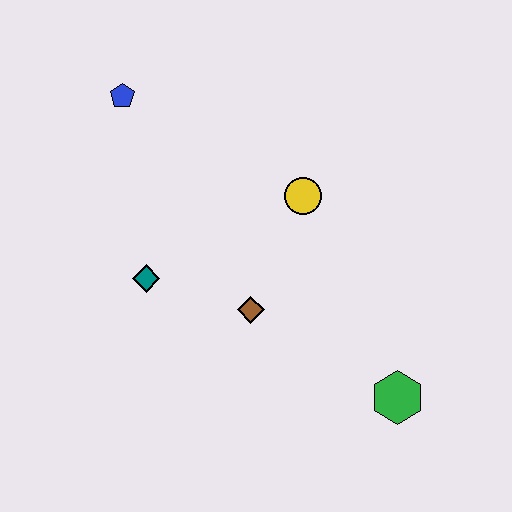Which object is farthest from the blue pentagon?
The green hexagon is farthest from the blue pentagon.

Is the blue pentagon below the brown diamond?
No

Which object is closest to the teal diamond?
The brown diamond is closest to the teal diamond.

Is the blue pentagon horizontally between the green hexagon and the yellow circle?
No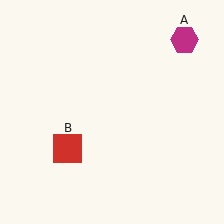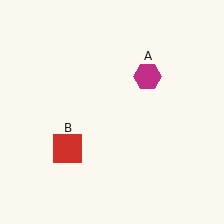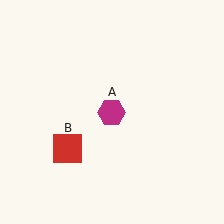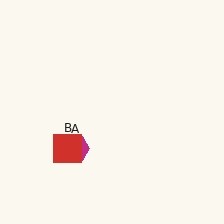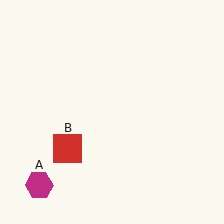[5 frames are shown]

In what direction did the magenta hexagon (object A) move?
The magenta hexagon (object A) moved down and to the left.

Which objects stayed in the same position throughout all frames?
Red square (object B) remained stationary.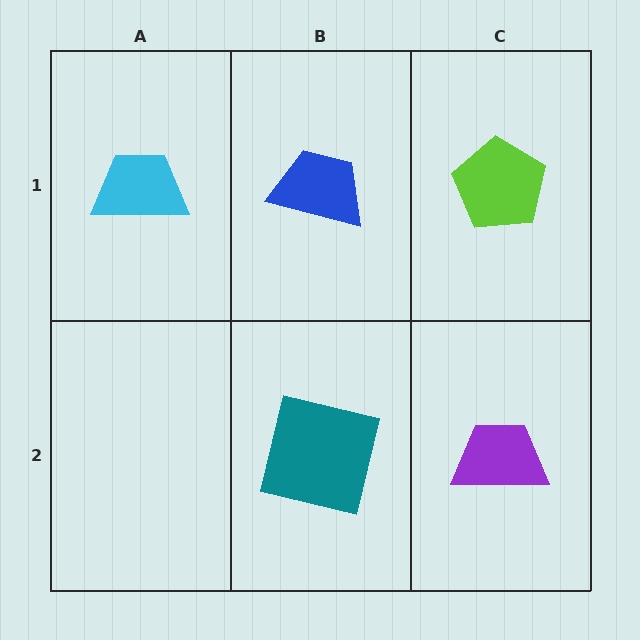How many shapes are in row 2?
2 shapes.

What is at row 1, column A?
A cyan trapezoid.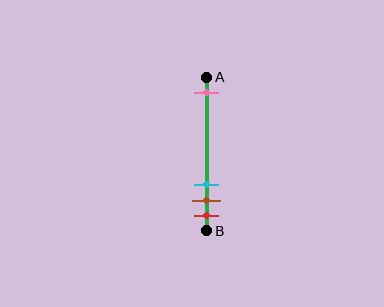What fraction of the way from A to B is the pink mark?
The pink mark is approximately 10% (0.1) of the way from A to B.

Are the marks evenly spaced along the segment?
No, the marks are not evenly spaced.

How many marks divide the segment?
There are 4 marks dividing the segment.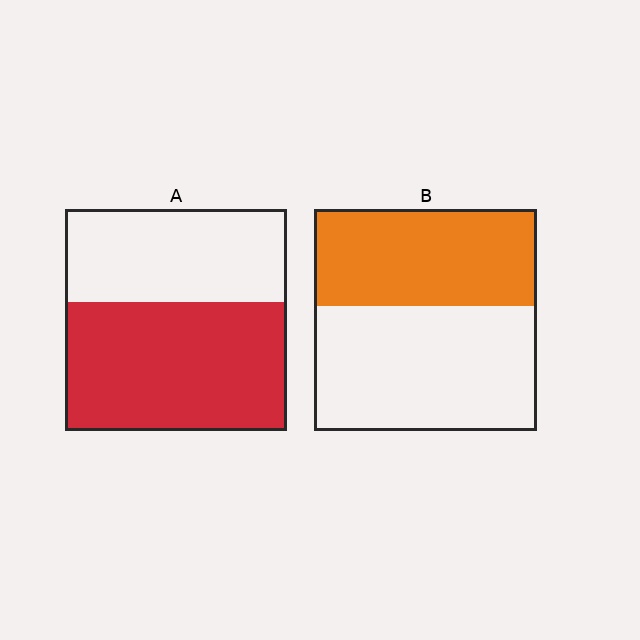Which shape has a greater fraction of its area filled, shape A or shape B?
Shape A.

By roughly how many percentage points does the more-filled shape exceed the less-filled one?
By roughly 15 percentage points (A over B).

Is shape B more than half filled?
No.